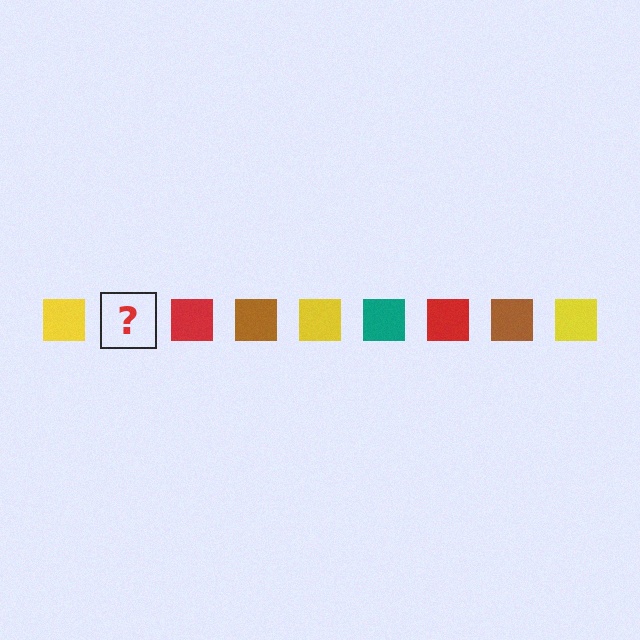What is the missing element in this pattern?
The missing element is a teal square.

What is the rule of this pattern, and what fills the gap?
The rule is that the pattern cycles through yellow, teal, red, brown squares. The gap should be filled with a teal square.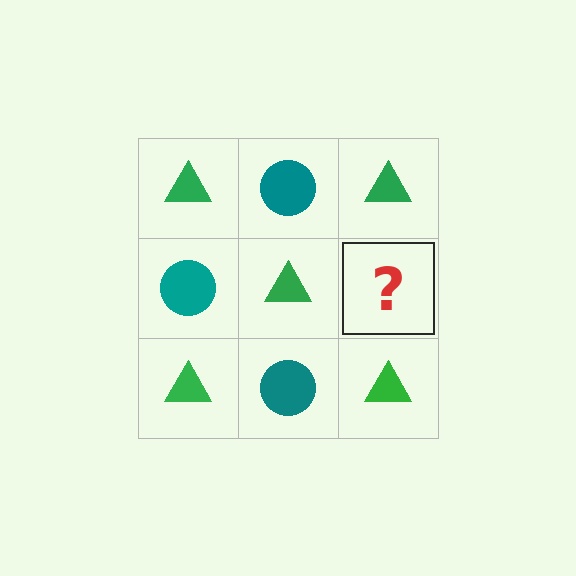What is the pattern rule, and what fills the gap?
The rule is that it alternates green triangle and teal circle in a checkerboard pattern. The gap should be filled with a teal circle.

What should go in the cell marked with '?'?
The missing cell should contain a teal circle.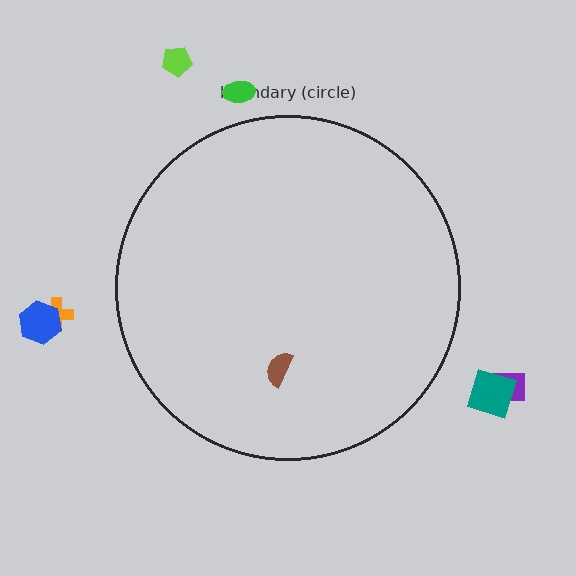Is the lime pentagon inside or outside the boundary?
Outside.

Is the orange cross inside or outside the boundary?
Outside.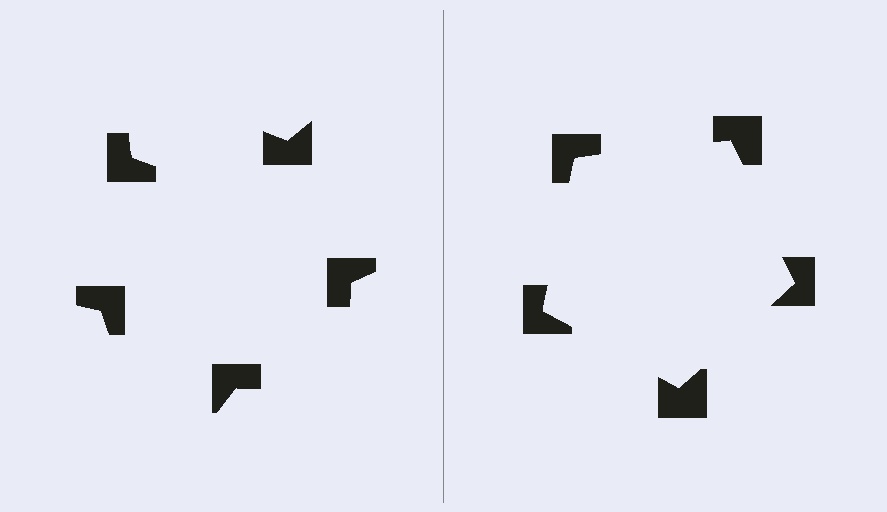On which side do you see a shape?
An illusory pentagon appears on the right side. On the left side the wedge cuts are rotated, so no coherent shape forms.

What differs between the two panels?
The notched squares are positioned identically on both sides; only the wedge orientations differ. On the right they align to a pentagon; on the left they are misaligned.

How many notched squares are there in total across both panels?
10 — 5 on each side.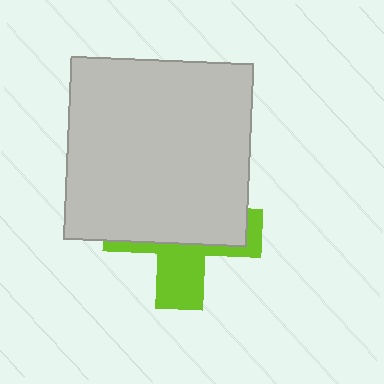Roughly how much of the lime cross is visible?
A small part of it is visible (roughly 36%).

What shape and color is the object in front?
The object in front is a light gray square.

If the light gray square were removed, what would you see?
You would see the complete lime cross.